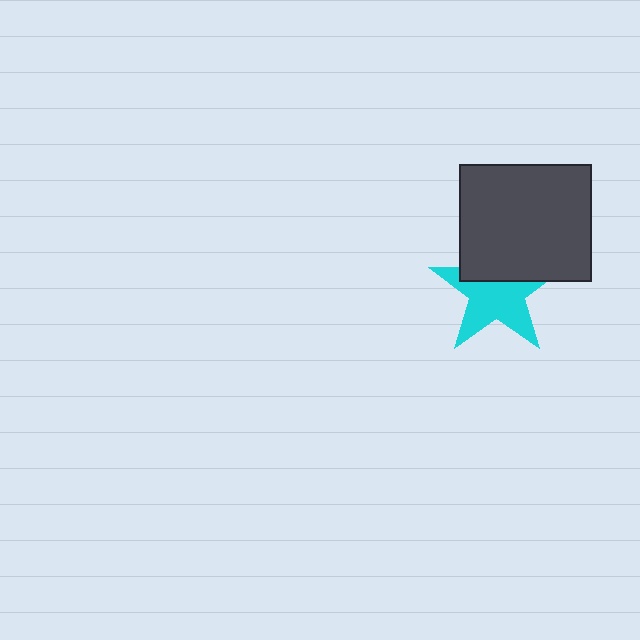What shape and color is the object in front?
The object in front is a dark gray rectangle.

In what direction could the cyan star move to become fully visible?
The cyan star could move down. That would shift it out from behind the dark gray rectangle entirely.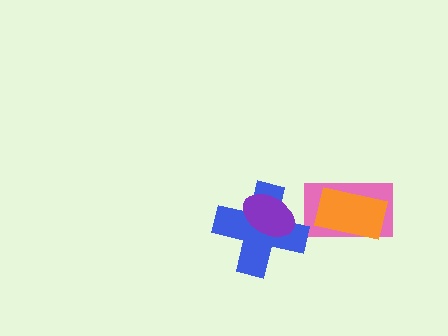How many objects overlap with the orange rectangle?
1 object overlaps with the orange rectangle.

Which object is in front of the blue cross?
The purple ellipse is in front of the blue cross.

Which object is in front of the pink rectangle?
The orange rectangle is in front of the pink rectangle.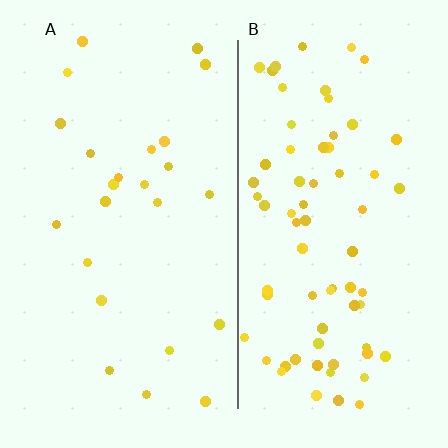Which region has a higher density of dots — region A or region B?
B (the right).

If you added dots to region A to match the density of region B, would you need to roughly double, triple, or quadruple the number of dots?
Approximately triple.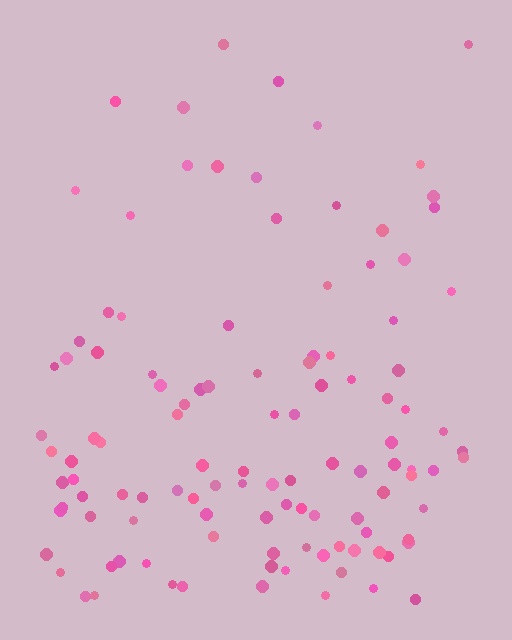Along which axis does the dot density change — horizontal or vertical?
Vertical.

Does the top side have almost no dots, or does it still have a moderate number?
Still a moderate number, just noticeably fewer than the bottom.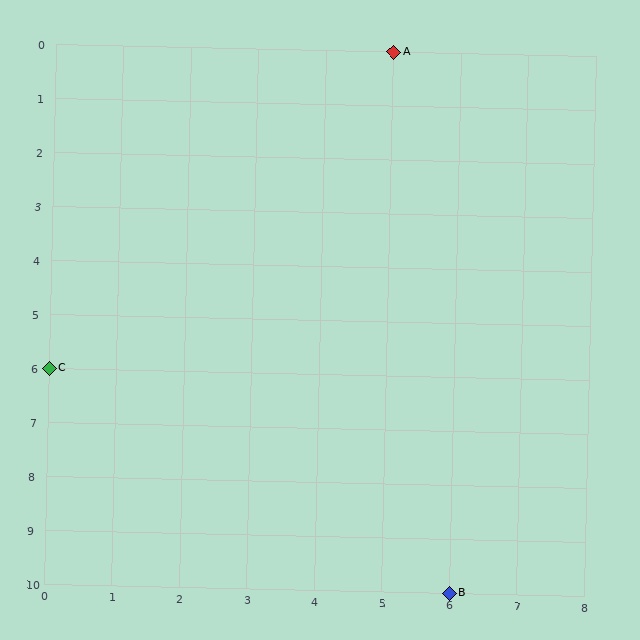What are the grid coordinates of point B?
Point B is at grid coordinates (6, 10).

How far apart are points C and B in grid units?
Points C and B are 6 columns and 4 rows apart (about 7.2 grid units diagonally).